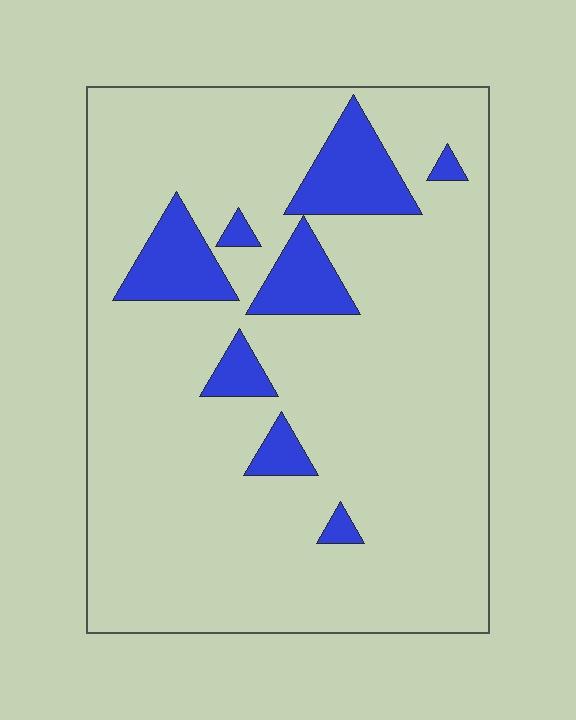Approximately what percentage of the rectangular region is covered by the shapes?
Approximately 15%.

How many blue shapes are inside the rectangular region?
8.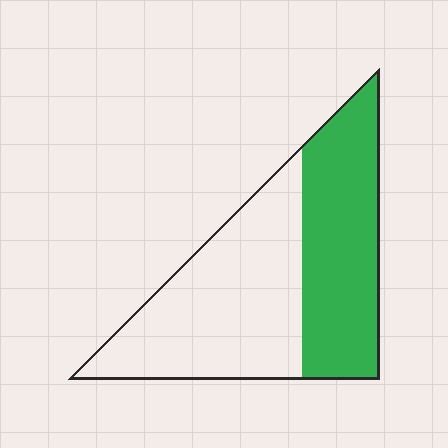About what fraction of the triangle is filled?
About two fifths (2/5).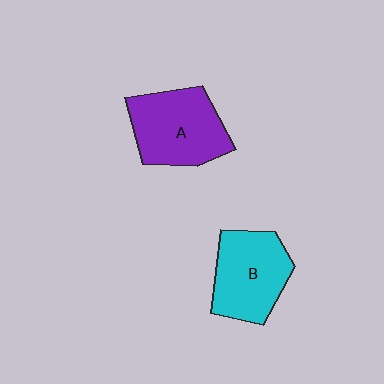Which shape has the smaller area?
Shape B (cyan).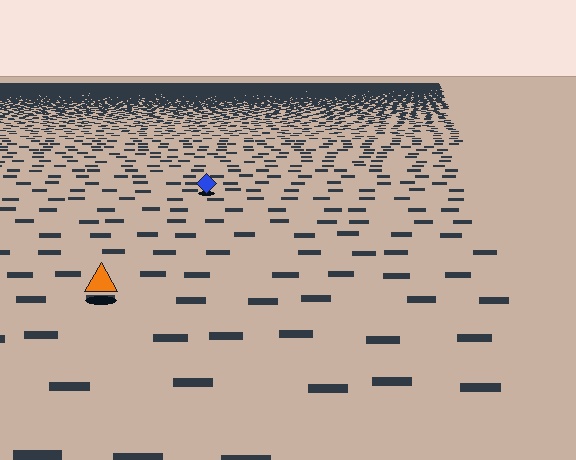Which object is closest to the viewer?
The orange triangle is closest. The texture marks near it are larger and more spread out.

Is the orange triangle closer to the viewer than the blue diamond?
Yes. The orange triangle is closer — you can tell from the texture gradient: the ground texture is coarser near it.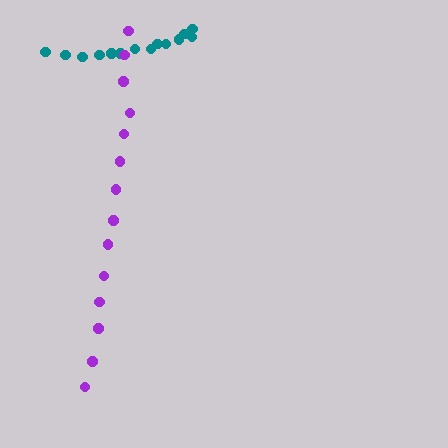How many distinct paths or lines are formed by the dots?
There are 2 distinct paths.